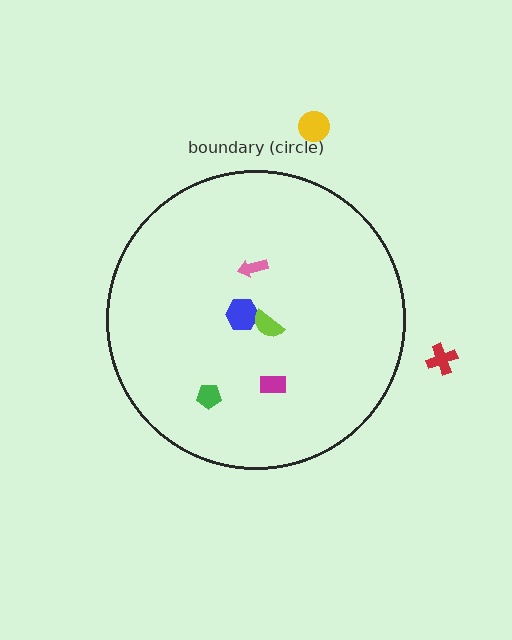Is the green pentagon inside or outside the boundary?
Inside.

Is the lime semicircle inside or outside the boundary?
Inside.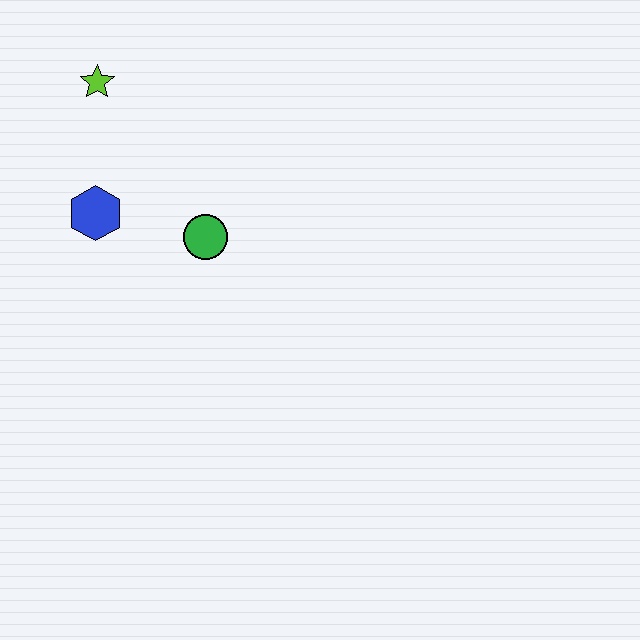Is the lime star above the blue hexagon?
Yes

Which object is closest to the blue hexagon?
The green circle is closest to the blue hexagon.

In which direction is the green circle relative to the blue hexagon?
The green circle is to the right of the blue hexagon.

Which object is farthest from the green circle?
The lime star is farthest from the green circle.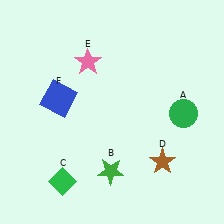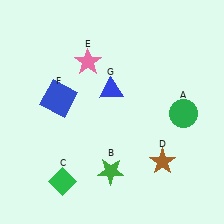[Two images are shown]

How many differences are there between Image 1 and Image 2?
There is 1 difference between the two images.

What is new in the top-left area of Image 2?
A blue triangle (G) was added in the top-left area of Image 2.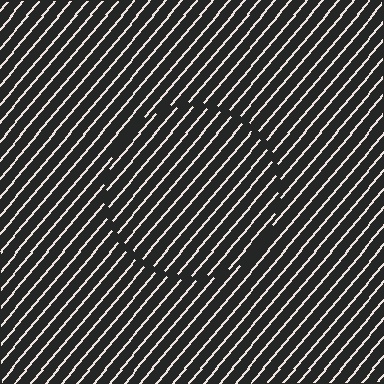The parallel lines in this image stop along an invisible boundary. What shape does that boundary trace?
An illusory circle. The interior of the shape contains the same grating, shifted by half a period — the contour is defined by the phase discontinuity where line-ends from the inner and outer gratings abut.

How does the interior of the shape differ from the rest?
The interior of the shape contains the same grating, shifted by half a period — the contour is defined by the phase discontinuity where line-ends from the inner and outer gratings abut.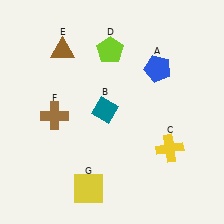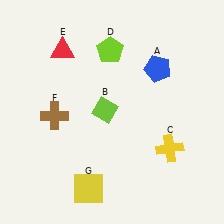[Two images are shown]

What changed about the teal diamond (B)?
In Image 1, B is teal. In Image 2, it changed to lime.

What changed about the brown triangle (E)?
In Image 1, E is brown. In Image 2, it changed to red.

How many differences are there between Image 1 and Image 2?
There are 2 differences between the two images.